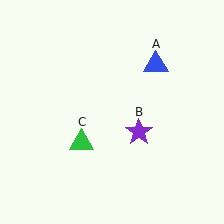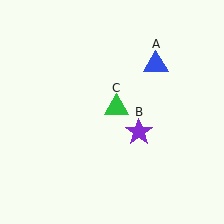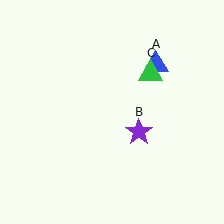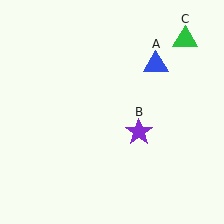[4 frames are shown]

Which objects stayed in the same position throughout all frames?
Blue triangle (object A) and purple star (object B) remained stationary.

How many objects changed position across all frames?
1 object changed position: green triangle (object C).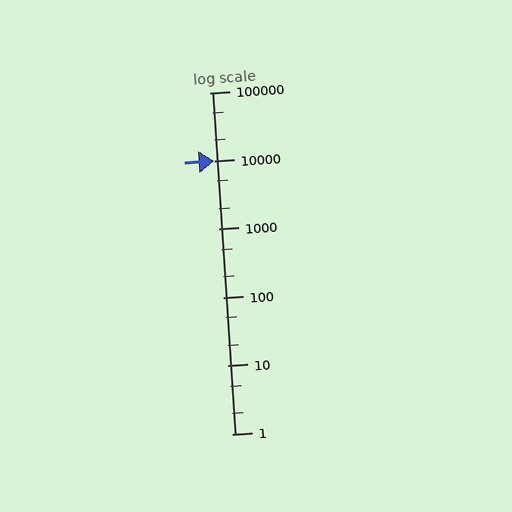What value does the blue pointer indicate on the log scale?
The pointer indicates approximately 10000.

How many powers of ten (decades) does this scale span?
The scale spans 5 decades, from 1 to 100000.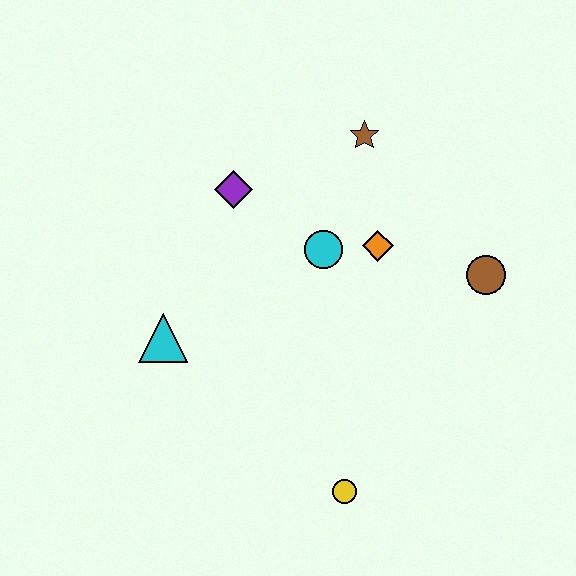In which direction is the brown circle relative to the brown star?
The brown circle is below the brown star.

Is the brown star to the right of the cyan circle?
Yes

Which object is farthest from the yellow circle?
The brown star is farthest from the yellow circle.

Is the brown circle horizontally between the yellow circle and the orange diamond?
No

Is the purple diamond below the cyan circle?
No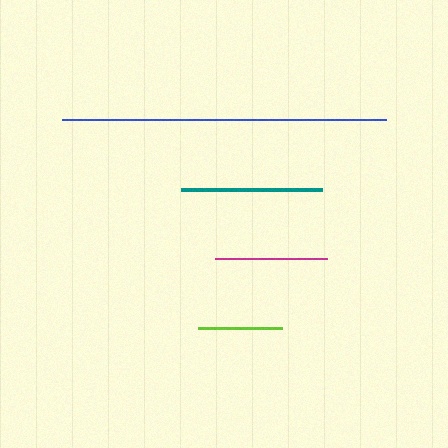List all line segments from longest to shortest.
From longest to shortest: blue, teal, magenta, lime.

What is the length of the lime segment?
The lime segment is approximately 84 pixels long.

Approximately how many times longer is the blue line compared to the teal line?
The blue line is approximately 2.3 times the length of the teal line.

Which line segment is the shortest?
The lime line is the shortest at approximately 84 pixels.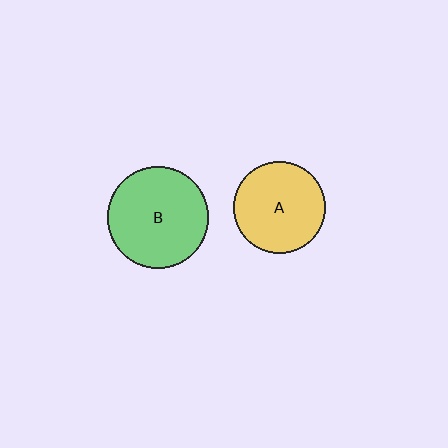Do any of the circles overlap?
No, none of the circles overlap.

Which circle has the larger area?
Circle B (green).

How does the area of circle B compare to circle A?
Approximately 1.2 times.